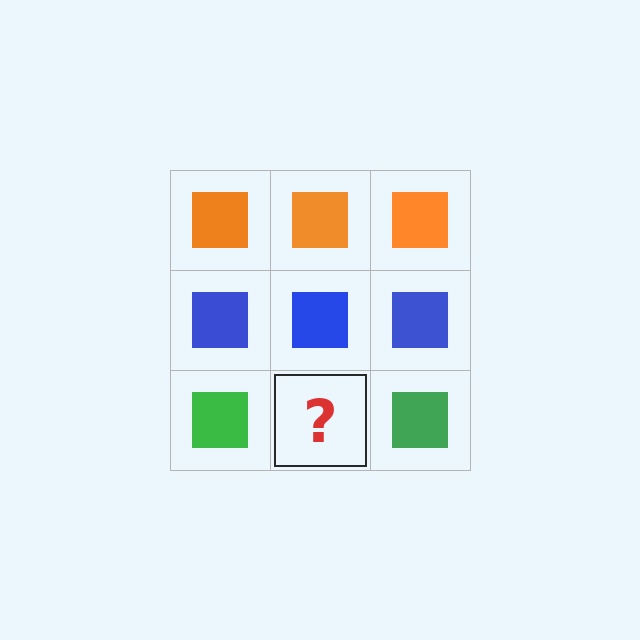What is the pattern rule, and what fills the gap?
The rule is that each row has a consistent color. The gap should be filled with a green square.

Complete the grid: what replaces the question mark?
The question mark should be replaced with a green square.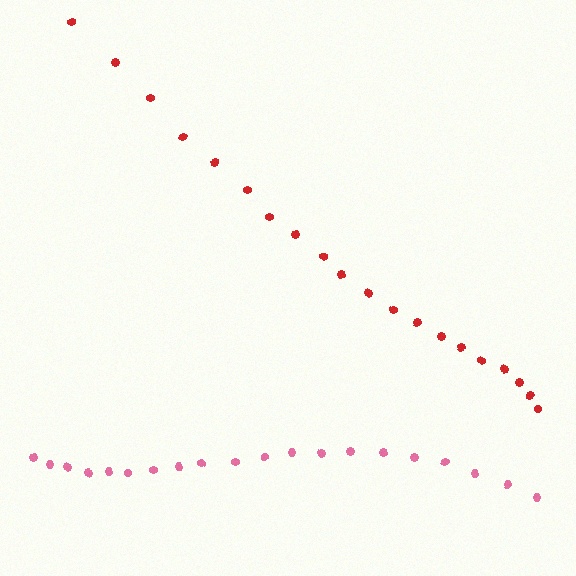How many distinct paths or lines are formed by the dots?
There are 2 distinct paths.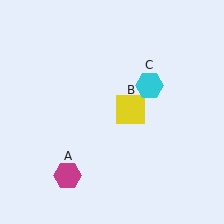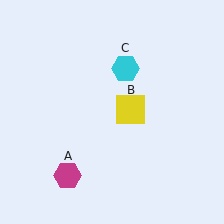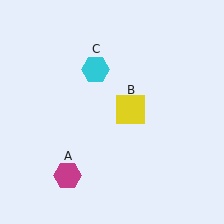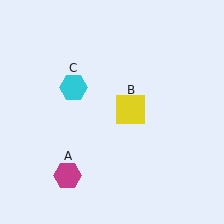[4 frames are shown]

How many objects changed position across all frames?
1 object changed position: cyan hexagon (object C).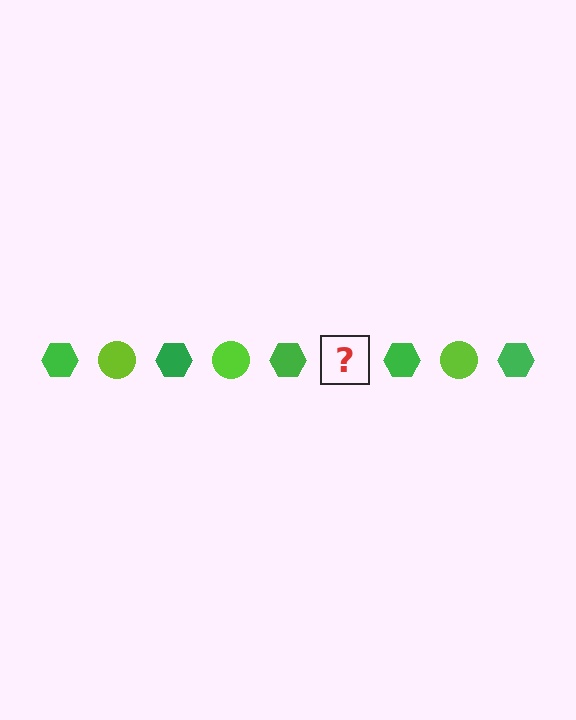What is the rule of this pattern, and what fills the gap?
The rule is that the pattern alternates between green hexagon and lime circle. The gap should be filled with a lime circle.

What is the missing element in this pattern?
The missing element is a lime circle.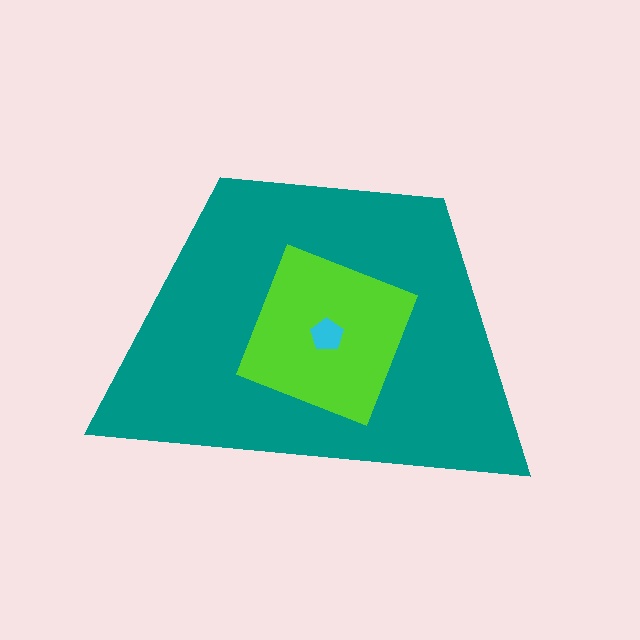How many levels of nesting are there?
3.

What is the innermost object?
The cyan pentagon.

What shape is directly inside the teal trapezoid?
The lime square.